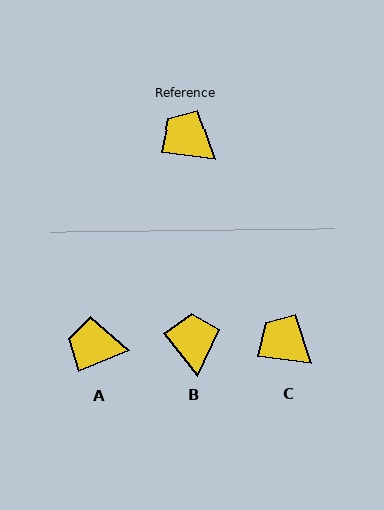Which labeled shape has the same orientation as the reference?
C.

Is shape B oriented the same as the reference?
No, it is off by about 44 degrees.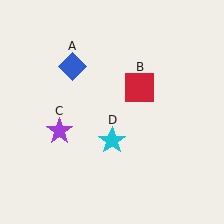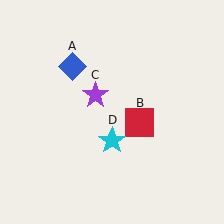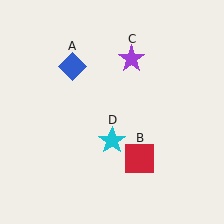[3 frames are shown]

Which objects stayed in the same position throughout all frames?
Blue diamond (object A) and cyan star (object D) remained stationary.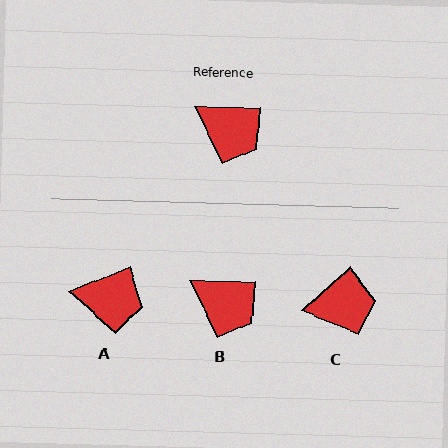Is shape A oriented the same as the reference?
No, it is off by about 22 degrees.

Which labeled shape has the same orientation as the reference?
B.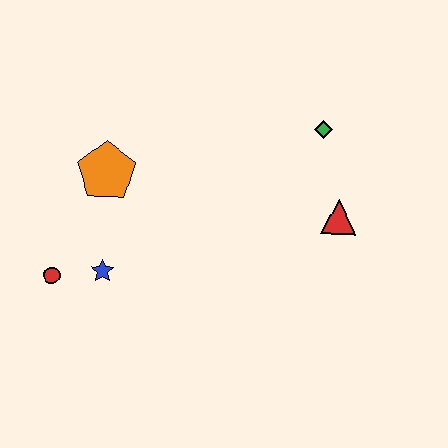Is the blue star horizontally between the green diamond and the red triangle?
No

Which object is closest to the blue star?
The red circle is closest to the blue star.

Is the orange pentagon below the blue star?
No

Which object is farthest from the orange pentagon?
The red triangle is farthest from the orange pentagon.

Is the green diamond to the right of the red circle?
Yes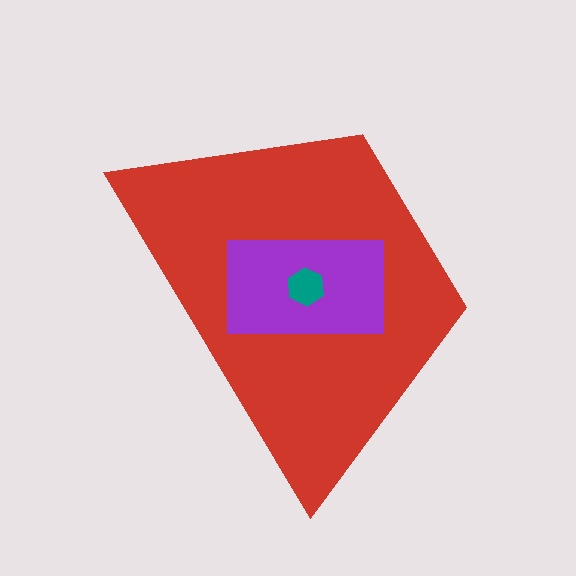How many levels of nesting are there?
3.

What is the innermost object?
The teal hexagon.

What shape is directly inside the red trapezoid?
The purple rectangle.